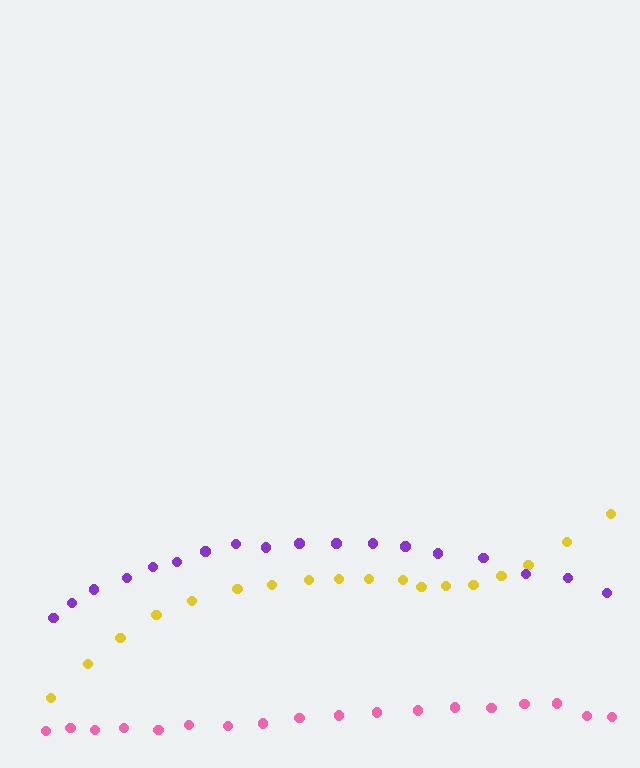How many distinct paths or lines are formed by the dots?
There are 3 distinct paths.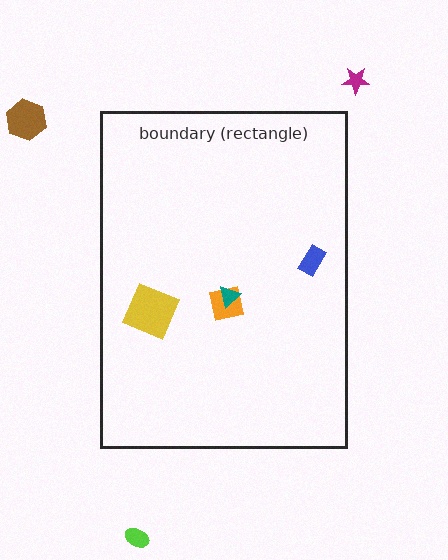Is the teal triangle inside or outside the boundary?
Inside.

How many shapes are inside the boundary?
4 inside, 3 outside.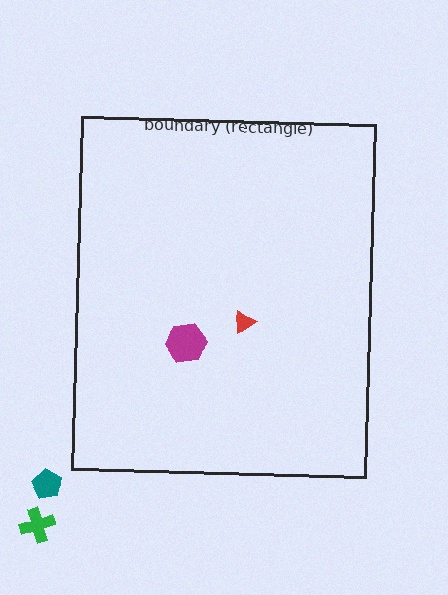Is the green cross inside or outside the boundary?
Outside.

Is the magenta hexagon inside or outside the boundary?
Inside.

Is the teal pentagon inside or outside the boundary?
Outside.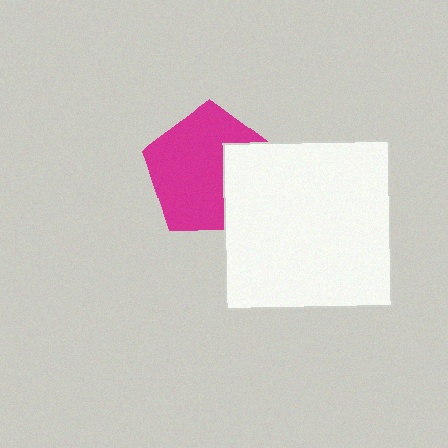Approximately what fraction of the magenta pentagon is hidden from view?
Roughly 31% of the magenta pentagon is hidden behind the white square.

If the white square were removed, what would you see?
You would see the complete magenta pentagon.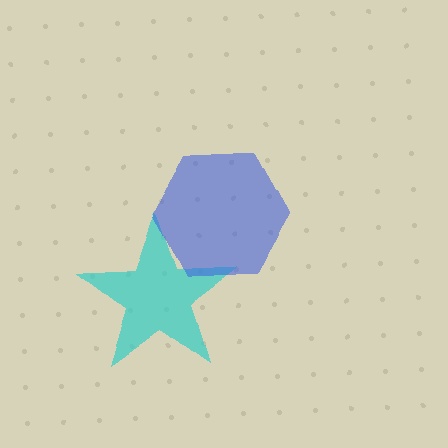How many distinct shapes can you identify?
There are 2 distinct shapes: a cyan star, a blue hexagon.